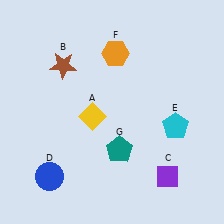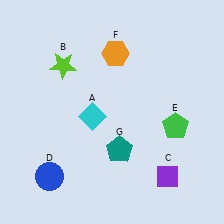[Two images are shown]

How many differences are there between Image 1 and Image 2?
There are 3 differences between the two images.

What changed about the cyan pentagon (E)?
In Image 1, E is cyan. In Image 2, it changed to green.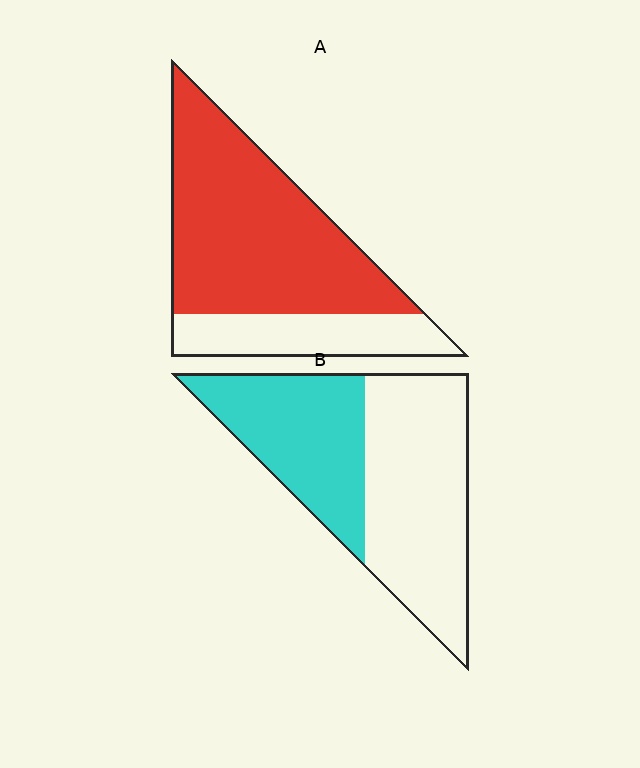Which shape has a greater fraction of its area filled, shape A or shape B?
Shape A.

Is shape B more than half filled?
No.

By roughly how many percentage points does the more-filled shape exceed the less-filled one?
By roughly 30 percentage points (A over B).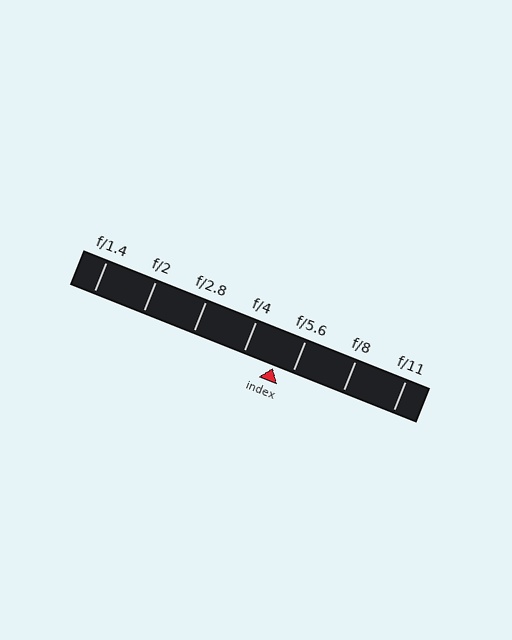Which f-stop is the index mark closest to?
The index mark is closest to f/5.6.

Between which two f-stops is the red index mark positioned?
The index mark is between f/4 and f/5.6.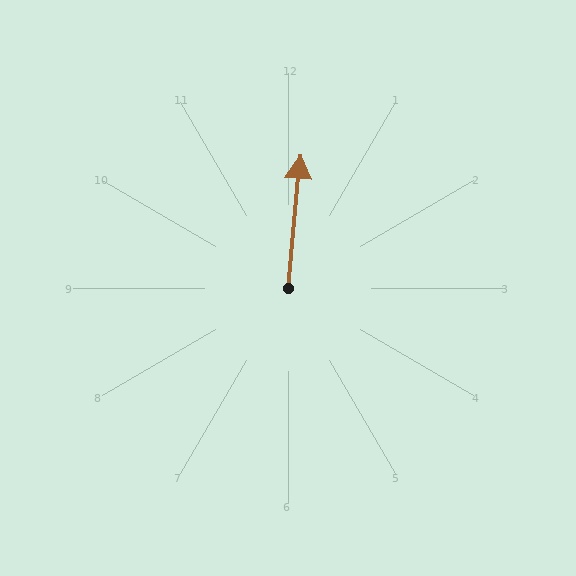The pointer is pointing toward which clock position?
Roughly 12 o'clock.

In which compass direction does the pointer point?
North.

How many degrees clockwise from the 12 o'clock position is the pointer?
Approximately 5 degrees.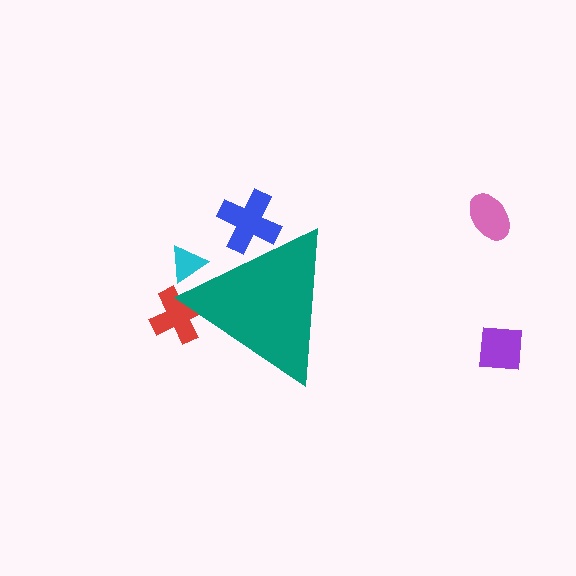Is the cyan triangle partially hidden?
Yes, the cyan triangle is partially hidden behind the teal triangle.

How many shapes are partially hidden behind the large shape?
3 shapes are partially hidden.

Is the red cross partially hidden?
Yes, the red cross is partially hidden behind the teal triangle.